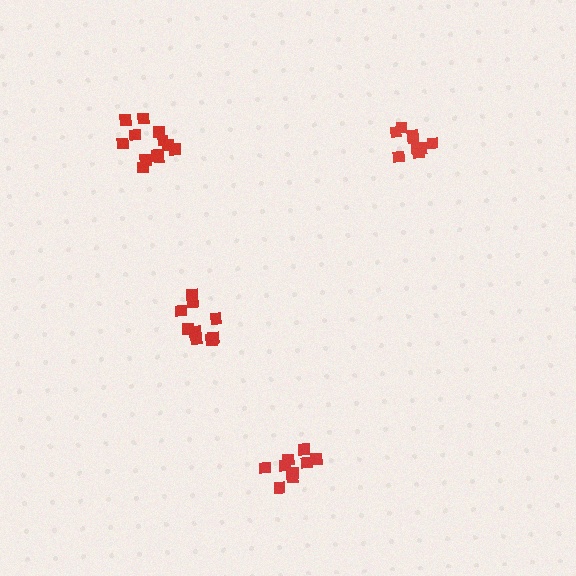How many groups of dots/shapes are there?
There are 4 groups.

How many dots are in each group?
Group 1: 9 dots, Group 2: 9 dots, Group 3: 12 dots, Group 4: 9 dots (39 total).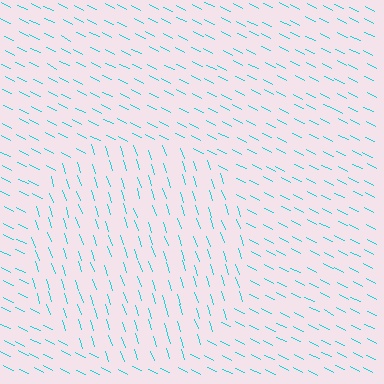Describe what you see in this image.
The image is filled with small cyan line segments. A circle region in the image has lines oriented differently from the surrounding lines, creating a visible texture boundary.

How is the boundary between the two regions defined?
The boundary is defined purely by a change in line orientation (approximately 45 degrees difference). All lines are the same color and thickness.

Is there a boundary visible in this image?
Yes, there is a texture boundary formed by a change in line orientation.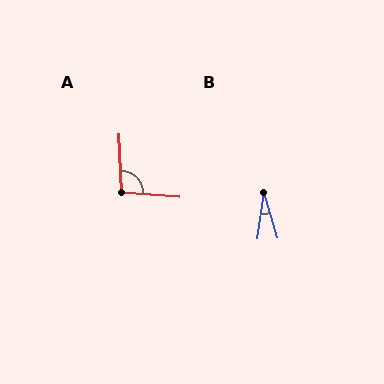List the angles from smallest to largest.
B (24°), A (97°).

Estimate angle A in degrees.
Approximately 97 degrees.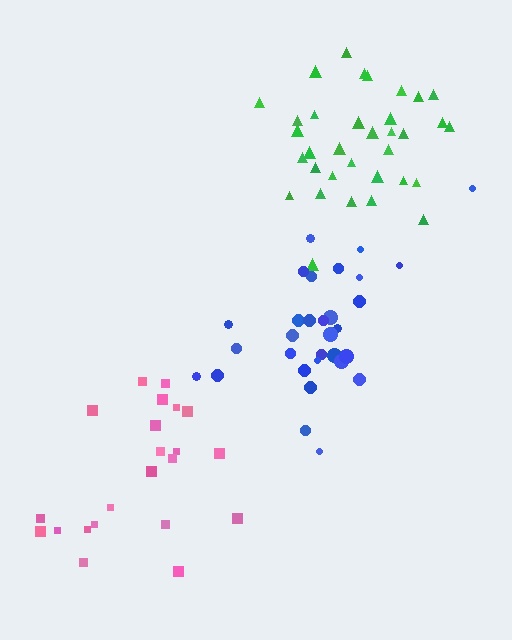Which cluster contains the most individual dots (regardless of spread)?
Green (34).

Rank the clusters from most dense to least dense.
green, blue, pink.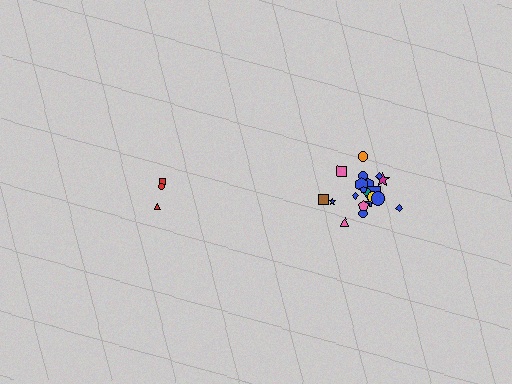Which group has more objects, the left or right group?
The right group.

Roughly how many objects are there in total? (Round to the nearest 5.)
Roughly 25 objects in total.